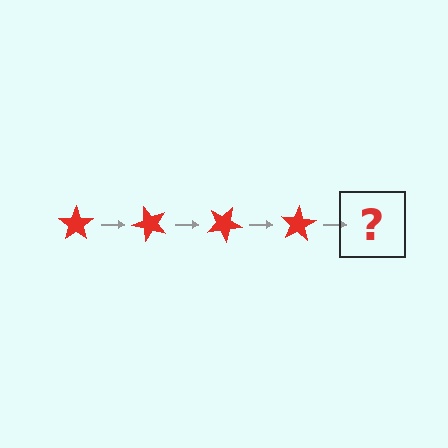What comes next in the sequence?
The next element should be a red star rotated 200 degrees.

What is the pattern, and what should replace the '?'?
The pattern is that the star rotates 50 degrees each step. The '?' should be a red star rotated 200 degrees.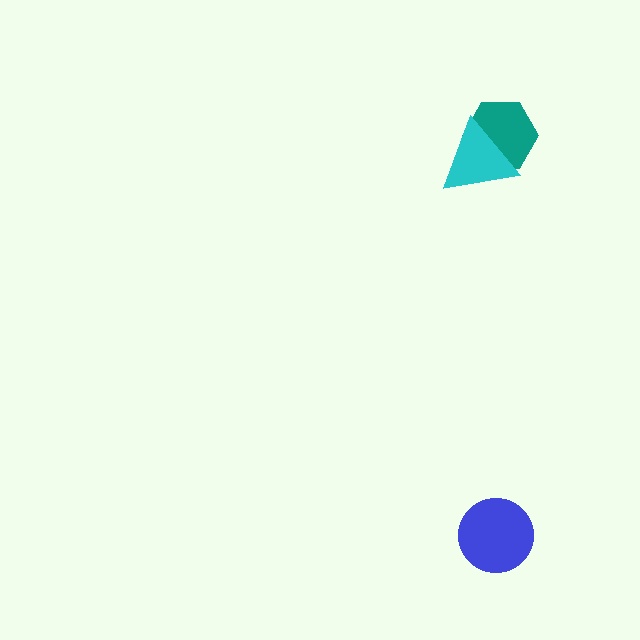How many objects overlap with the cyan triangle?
1 object overlaps with the cyan triangle.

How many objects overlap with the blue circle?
0 objects overlap with the blue circle.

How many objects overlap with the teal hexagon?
1 object overlaps with the teal hexagon.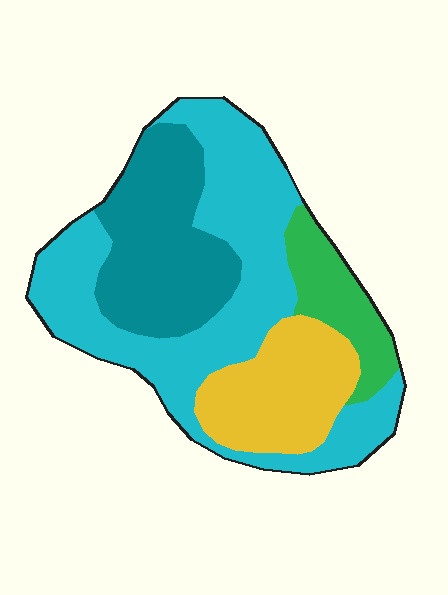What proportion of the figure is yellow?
Yellow covers about 20% of the figure.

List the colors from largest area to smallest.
From largest to smallest: cyan, teal, yellow, green.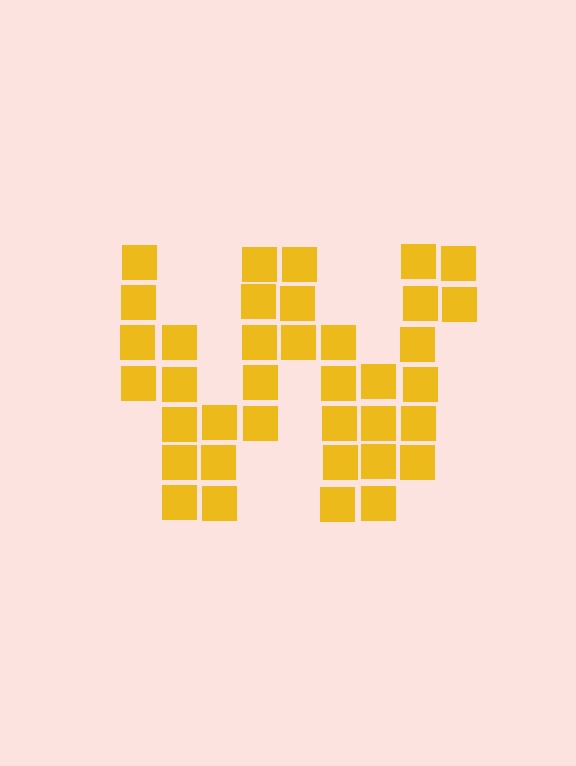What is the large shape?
The large shape is the letter W.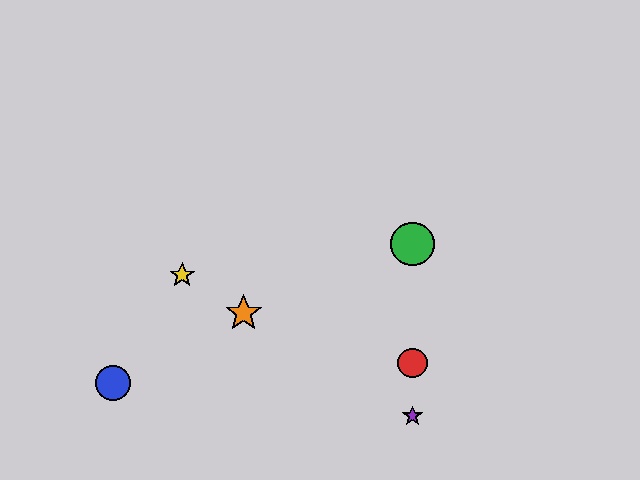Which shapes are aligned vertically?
The red circle, the green circle, the purple star are aligned vertically.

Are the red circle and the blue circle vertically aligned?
No, the red circle is at x≈413 and the blue circle is at x≈113.